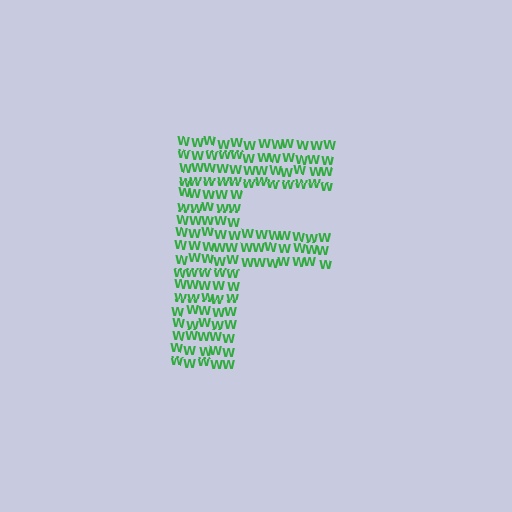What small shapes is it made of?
It is made of small letter W's.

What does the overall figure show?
The overall figure shows the letter F.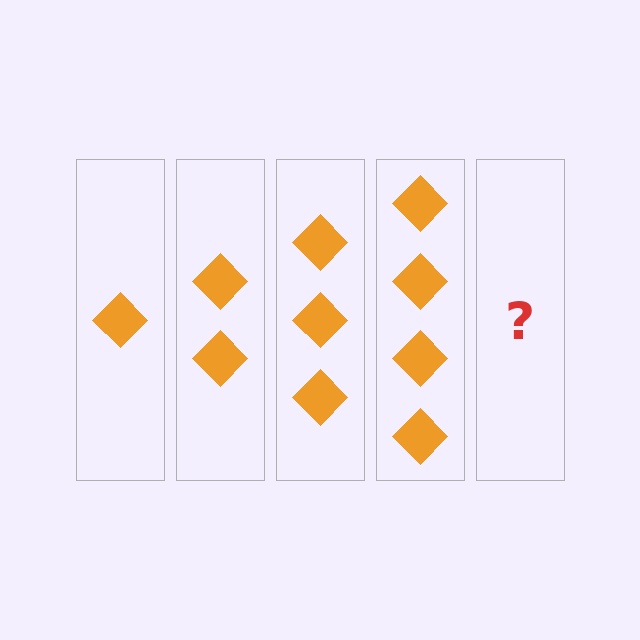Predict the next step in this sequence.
The next step is 5 diamonds.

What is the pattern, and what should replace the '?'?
The pattern is that each step adds one more diamond. The '?' should be 5 diamonds.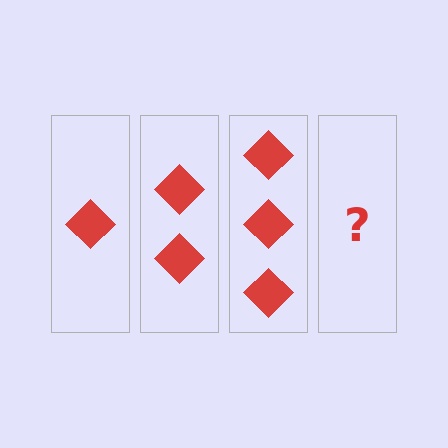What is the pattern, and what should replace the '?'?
The pattern is that each step adds one more diamond. The '?' should be 4 diamonds.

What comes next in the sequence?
The next element should be 4 diamonds.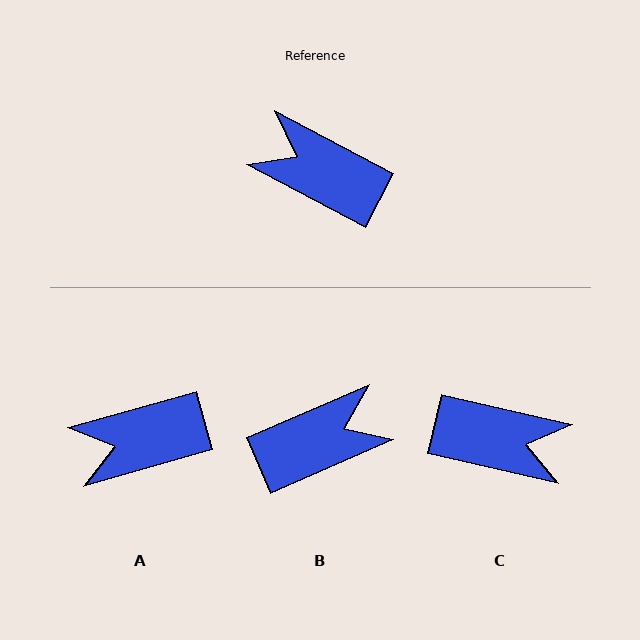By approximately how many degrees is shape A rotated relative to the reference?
Approximately 43 degrees counter-clockwise.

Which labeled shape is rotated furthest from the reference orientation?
C, about 165 degrees away.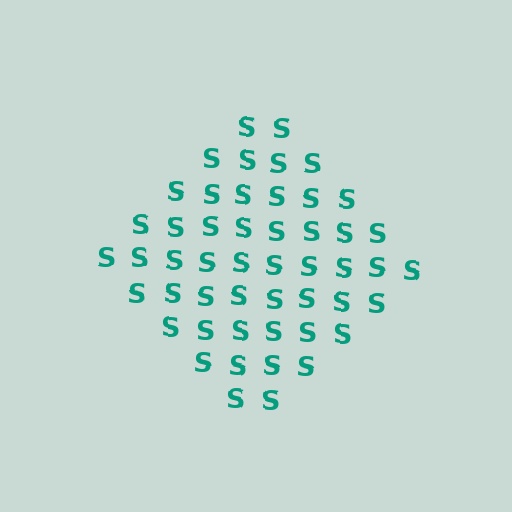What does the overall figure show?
The overall figure shows a diamond.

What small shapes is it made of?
It is made of small letter S's.